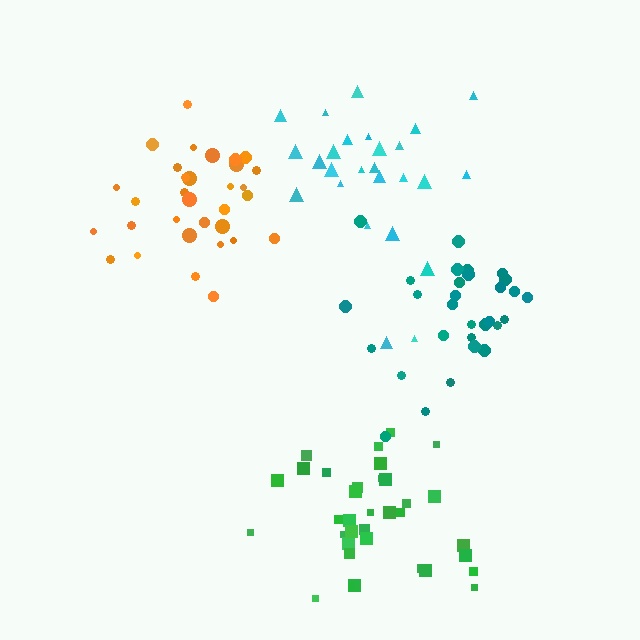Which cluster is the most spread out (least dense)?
Cyan.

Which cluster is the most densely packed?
Orange.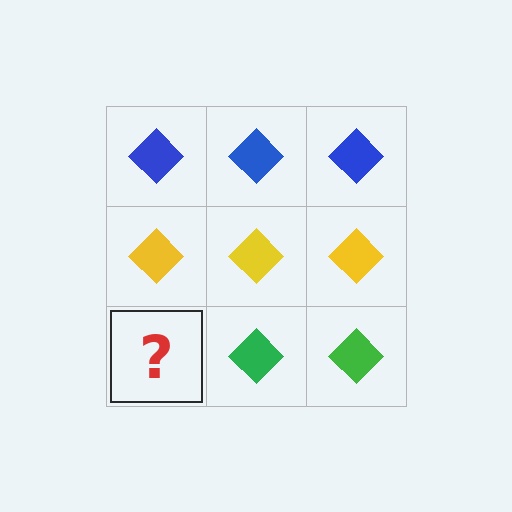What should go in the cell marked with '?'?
The missing cell should contain a green diamond.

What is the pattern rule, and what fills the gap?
The rule is that each row has a consistent color. The gap should be filled with a green diamond.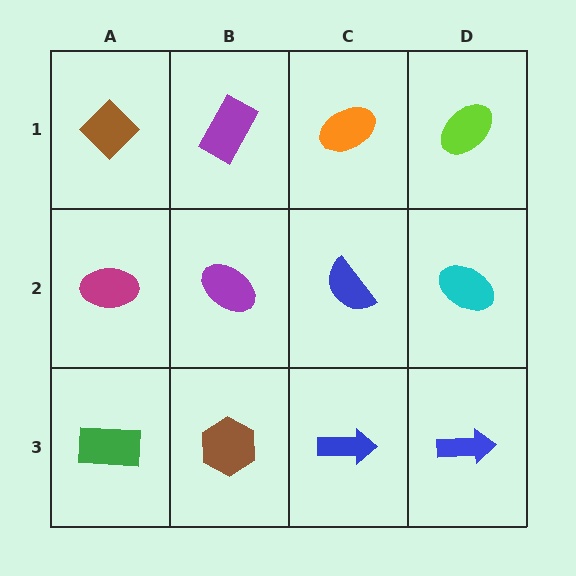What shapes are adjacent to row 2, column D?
A lime ellipse (row 1, column D), a blue arrow (row 3, column D), a blue semicircle (row 2, column C).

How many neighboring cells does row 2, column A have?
3.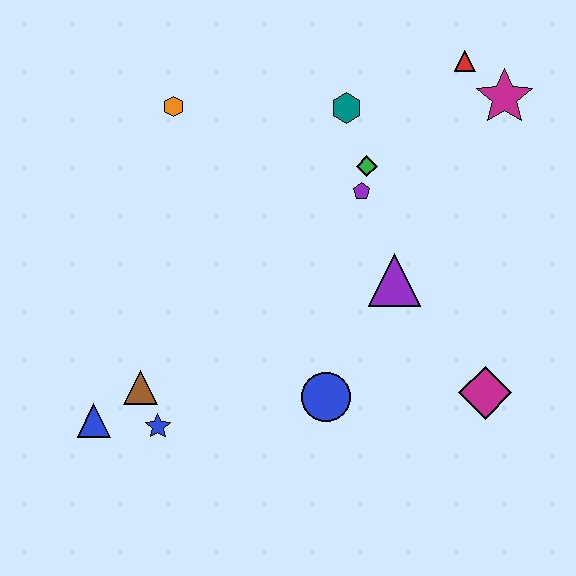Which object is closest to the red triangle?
The magenta star is closest to the red triangle.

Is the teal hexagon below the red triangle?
Yes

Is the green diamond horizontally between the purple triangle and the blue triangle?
Yes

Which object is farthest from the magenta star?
The blue triangle is farthest from the magenta star.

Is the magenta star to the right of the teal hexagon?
Yes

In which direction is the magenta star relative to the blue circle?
The magenta star is above the blue circle.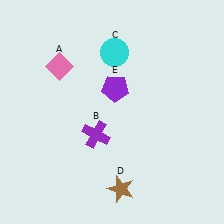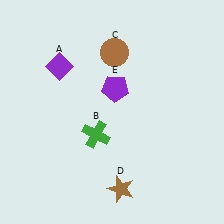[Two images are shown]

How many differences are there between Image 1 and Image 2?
There are 3 differences between the two images.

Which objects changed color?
A changed from pink to purple. B changed from purple to green. C changed from cyan to brown.